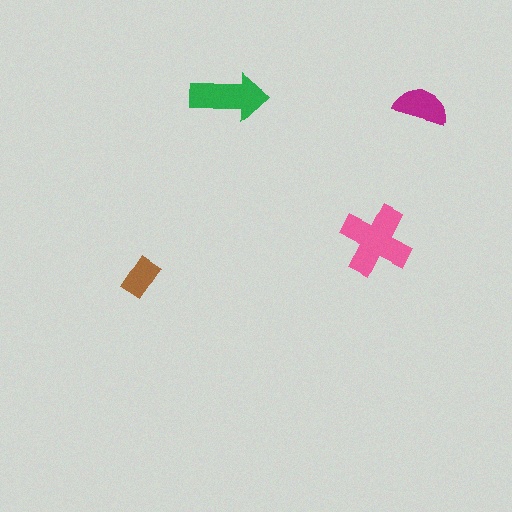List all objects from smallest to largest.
The brown rectangle, the magenta semicircle, the green arrow, the pink cross.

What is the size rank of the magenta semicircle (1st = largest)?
3rd.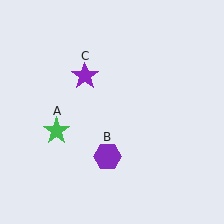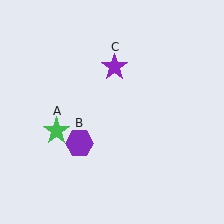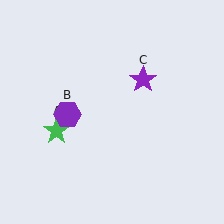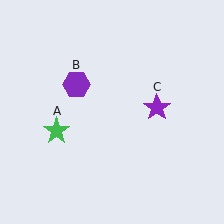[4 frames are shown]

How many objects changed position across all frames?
2 objects changed position: purple hexagon (object B), purple star (object C).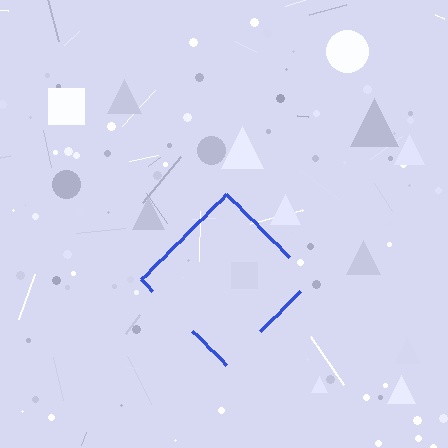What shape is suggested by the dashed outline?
The dashed outline suggests a diamond.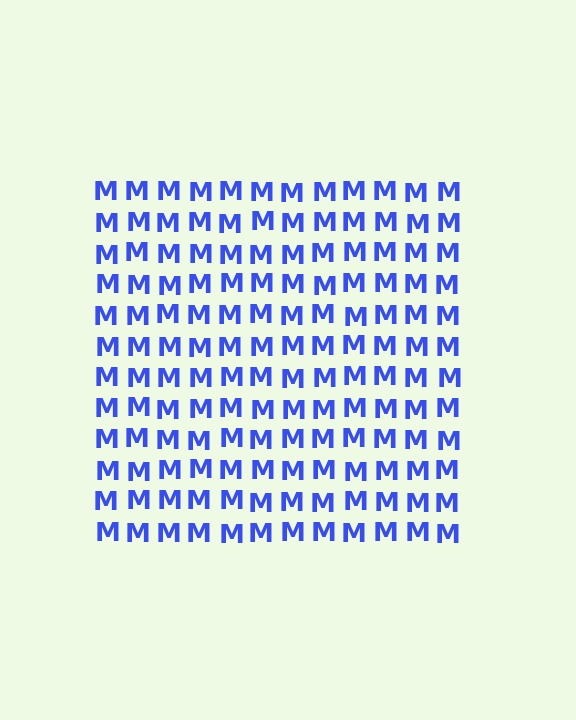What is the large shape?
The large shape is a square.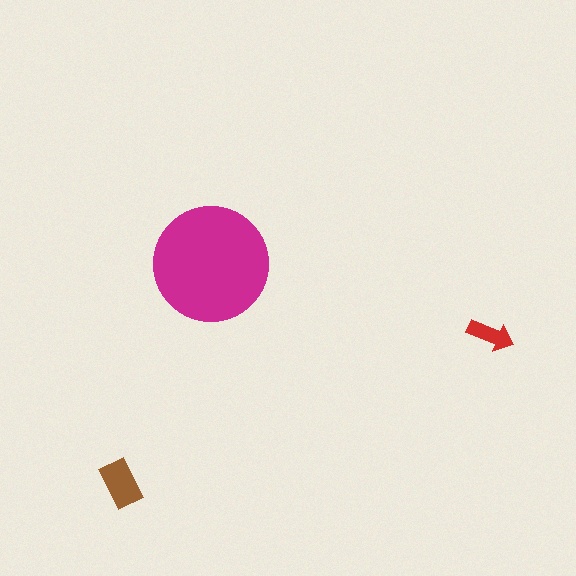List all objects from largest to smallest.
The magenta circle, the brown rectangle, the red arrow.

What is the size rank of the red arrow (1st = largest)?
3rd.